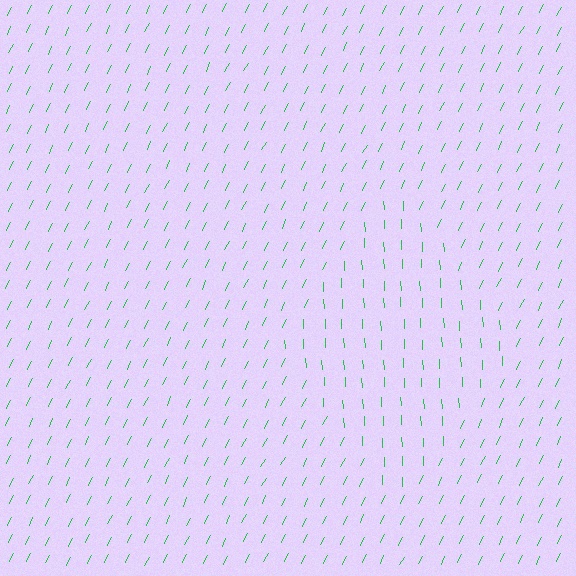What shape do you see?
I see a diamond.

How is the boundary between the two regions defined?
The boundary is defined purely by a change in line orientation (approximately 30 degrees difference). All lines are the same color and thickness.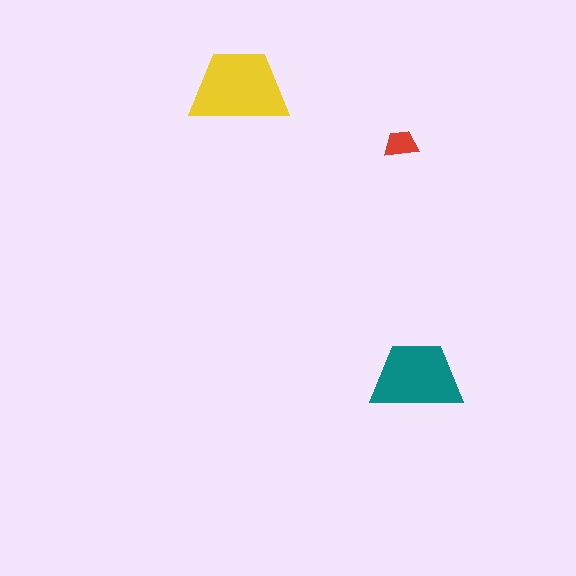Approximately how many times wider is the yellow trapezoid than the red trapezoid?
About 3 times wider.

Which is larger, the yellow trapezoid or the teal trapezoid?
The yellow one.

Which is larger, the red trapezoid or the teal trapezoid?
The teal one.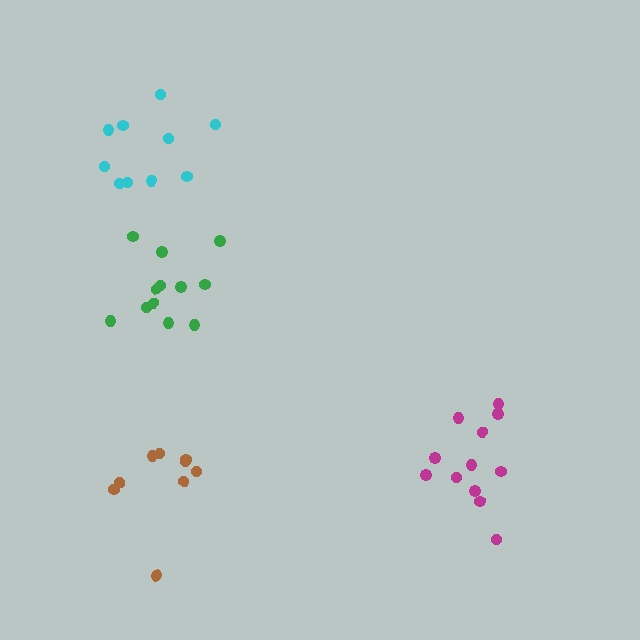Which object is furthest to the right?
The magenta cluster is rightmost.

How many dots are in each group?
Group 1: 12 dots, Group 2: 12 dots, Group 3: 10 dots, Group 4: 9 dots (43 total).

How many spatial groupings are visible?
There are 4 spatial groupings.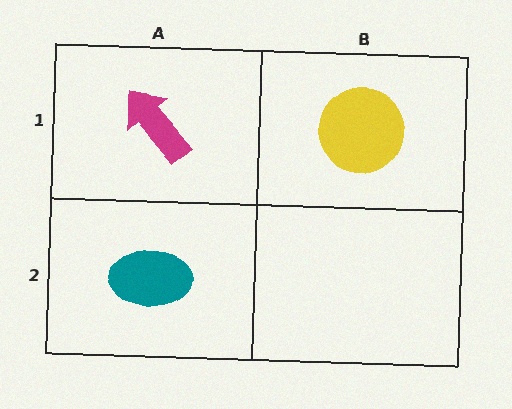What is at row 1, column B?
A yellow circle.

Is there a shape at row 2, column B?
No, that cell is empty.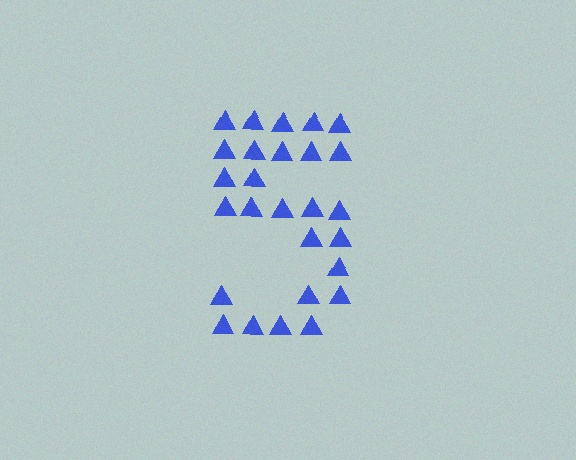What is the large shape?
The large shape is the digit 5.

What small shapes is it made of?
It is made of small triangles.